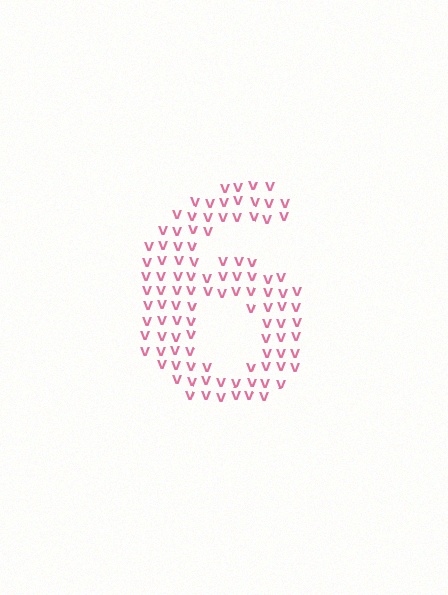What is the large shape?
The large shape is the digit 6.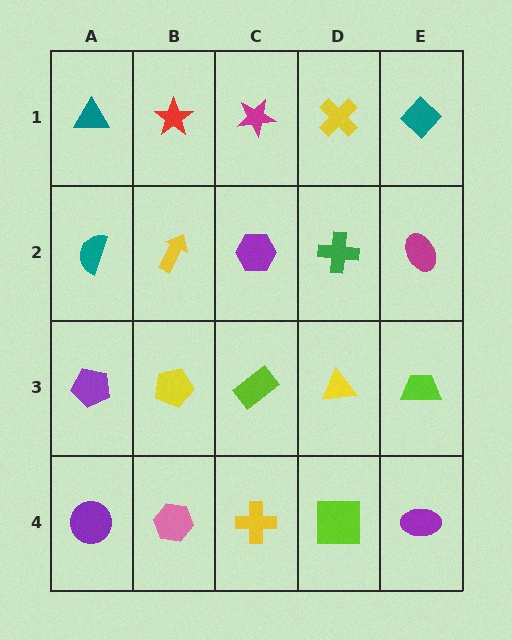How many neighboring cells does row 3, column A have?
3.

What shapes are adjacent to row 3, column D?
A green cross (row 2, column D), a lime square (row 4, column D), a lime rectangle (row 3, column C), a lime trapezoid (row 3, column E).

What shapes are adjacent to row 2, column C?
A magenta star (row 1, column C), a lime rectangle (row 3, column C), a yellow arrow (row 2, column B), a green cross (row 2, column D).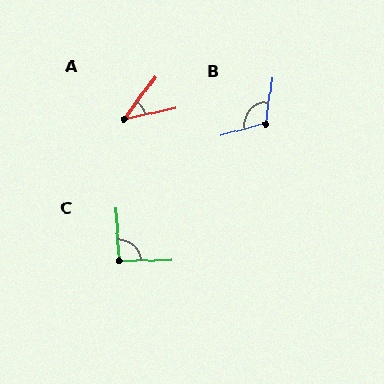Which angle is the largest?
B, at approximately 113 degrees.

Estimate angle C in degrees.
Approximately 93 degrees.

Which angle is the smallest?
A, at approximately 41 degrees.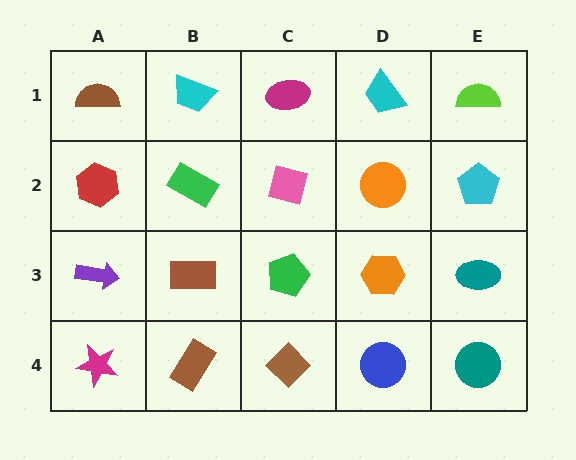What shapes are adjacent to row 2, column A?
A brown semicircle (row 1, column A), a purple arrow (row 3, column A), a green rectangle (row 2, column B).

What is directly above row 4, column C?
A green pentagon.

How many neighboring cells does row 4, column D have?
3.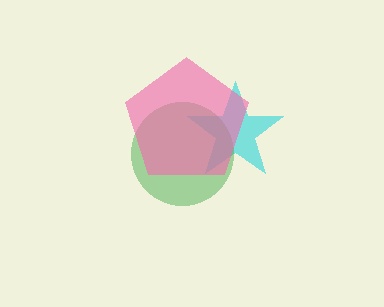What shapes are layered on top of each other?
The layered shapes are: a cyan star, a green circle, a pink pentagon.